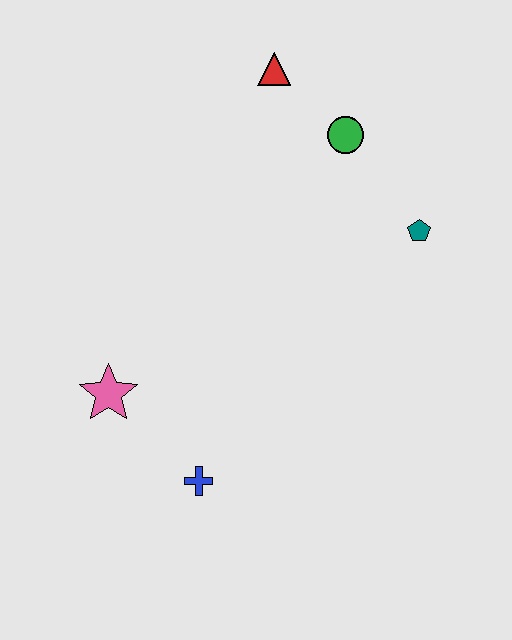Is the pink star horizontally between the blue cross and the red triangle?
No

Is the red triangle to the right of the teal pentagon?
No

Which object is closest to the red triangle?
The green circle is closest to the red triangle.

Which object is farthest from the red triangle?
The blue cross is farthest from the red triangle.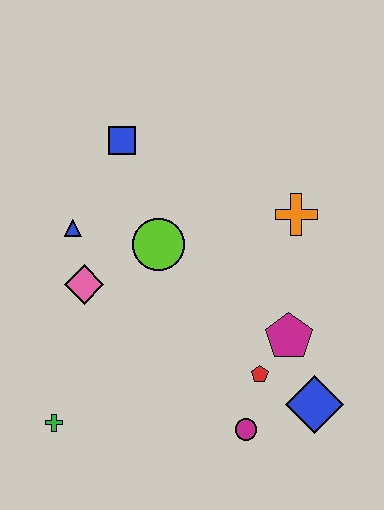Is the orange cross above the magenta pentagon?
Yes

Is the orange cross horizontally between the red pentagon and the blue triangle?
No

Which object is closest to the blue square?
The blue triangle is closest to the blue square.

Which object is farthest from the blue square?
The blue diamond is farthest from the blue square.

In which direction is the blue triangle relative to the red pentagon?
The blue triangle is to the left of the red pentagon.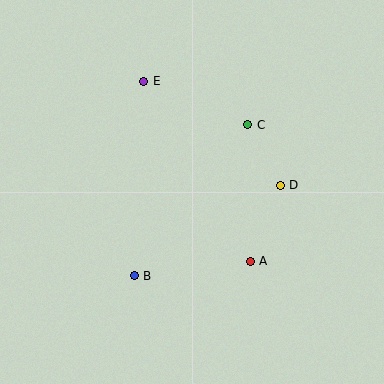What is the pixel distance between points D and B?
The distance between D and B is 172 pixels.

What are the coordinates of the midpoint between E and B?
The midpoint between E and B is at (139, 179).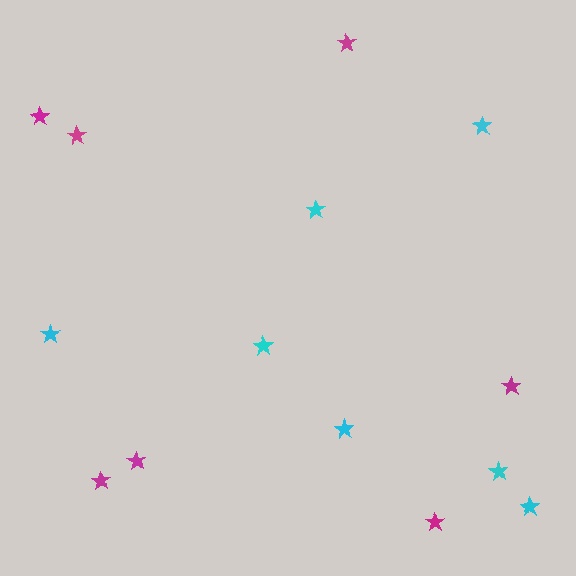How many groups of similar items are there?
There are 2 groups: one group of cyan stars (7) and one group of magenta stars (7).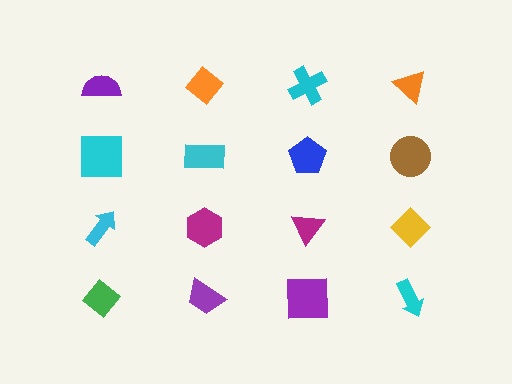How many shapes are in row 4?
4 shapes.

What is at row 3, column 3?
A magenta triangle.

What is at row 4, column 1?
A green diamond.